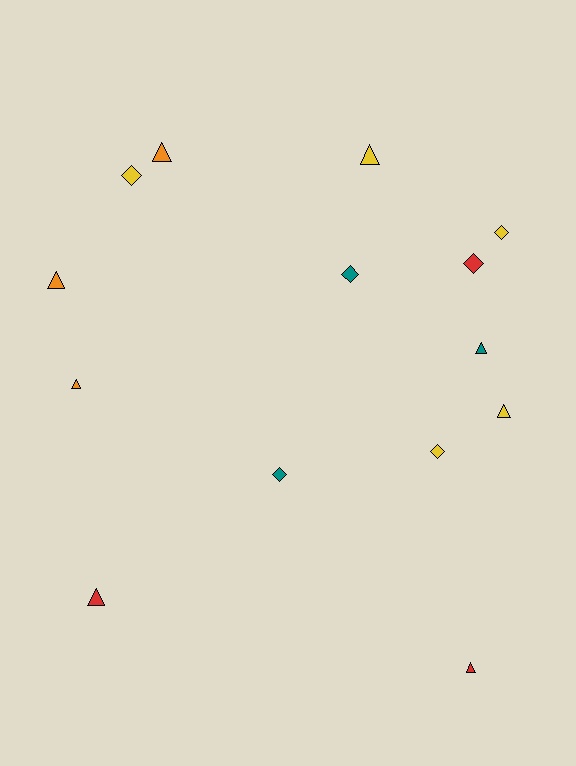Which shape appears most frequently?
Triangle, with 8 objects.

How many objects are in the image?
There are 14 objects.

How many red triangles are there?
There are 2 red triangles.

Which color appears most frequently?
Yellow, with 5 objects.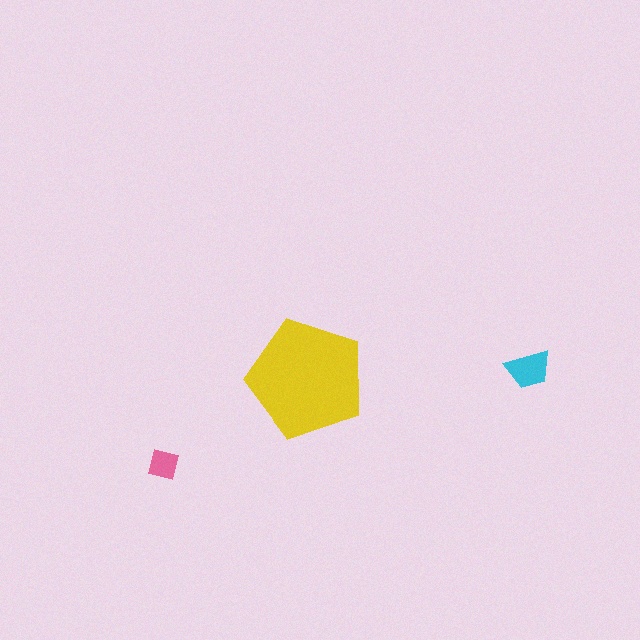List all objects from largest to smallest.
The yellow pentagon, the cyan trapezoid, the pink square.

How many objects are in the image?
There are 3 objects in the image.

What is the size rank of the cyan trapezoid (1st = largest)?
2nd.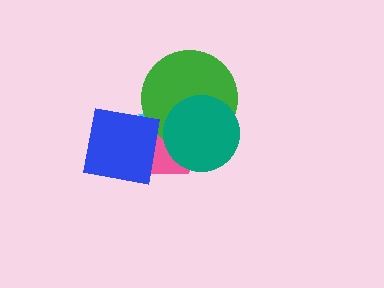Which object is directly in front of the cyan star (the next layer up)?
The pink pentagon is directly in front of the cyan star.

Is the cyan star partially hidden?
Yes, it is partially covered by another shape.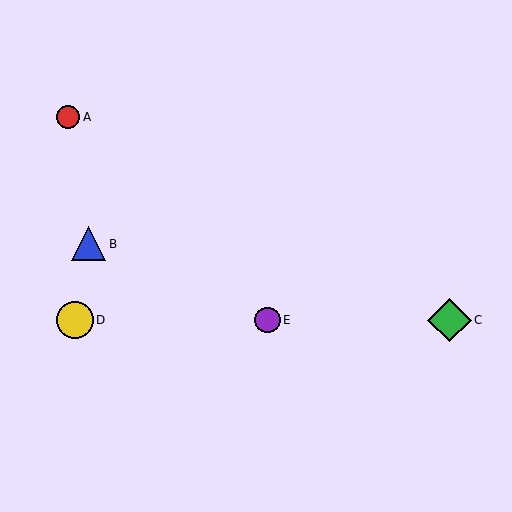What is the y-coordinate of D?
Object D is at y≈320.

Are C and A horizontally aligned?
No, C is at y≈320 and A is at y≈117.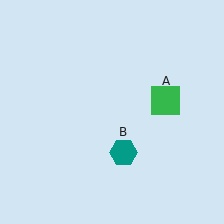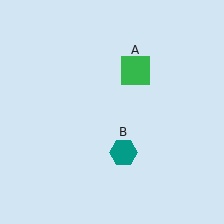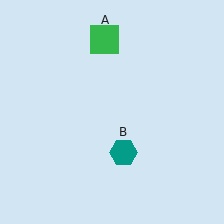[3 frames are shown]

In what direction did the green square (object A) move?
The green square (object A) moved up and to the left.